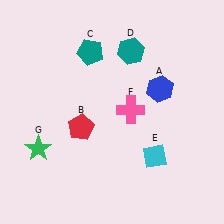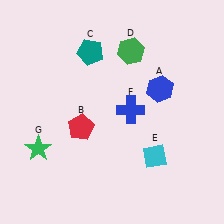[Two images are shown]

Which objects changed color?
D changed from teal to green. F changed from pink to blue.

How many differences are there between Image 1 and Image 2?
There are 2 differences between the two images.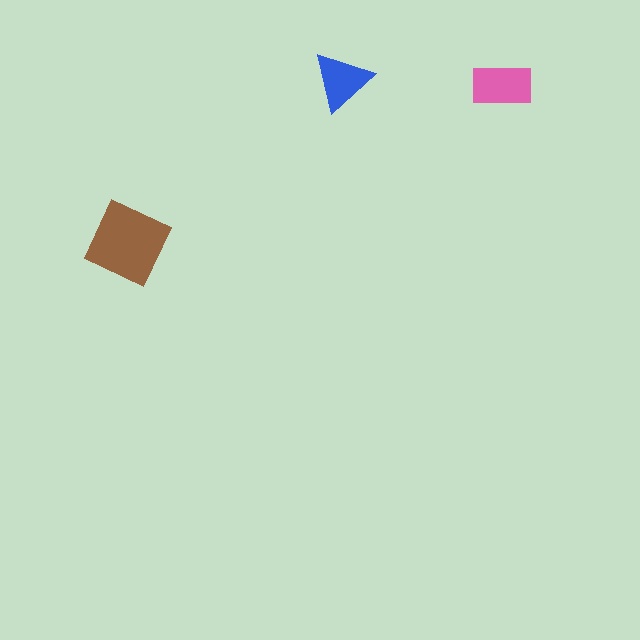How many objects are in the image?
There are 3 objects in the image.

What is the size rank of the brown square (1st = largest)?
1st.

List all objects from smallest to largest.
The blue triangle, the pink rectangle, the brown square.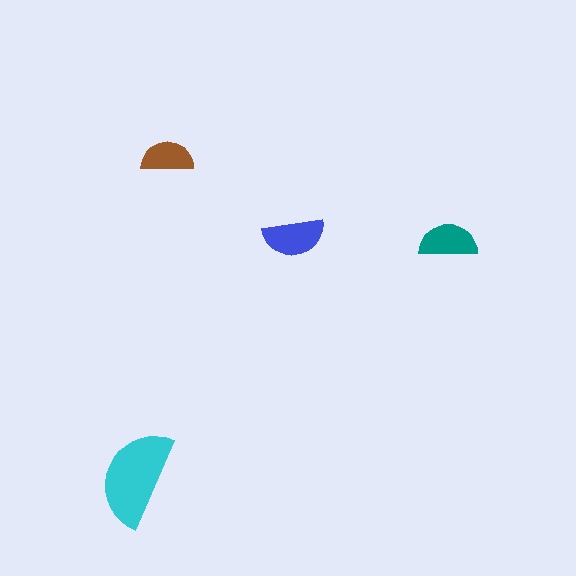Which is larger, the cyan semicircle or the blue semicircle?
The cyan one.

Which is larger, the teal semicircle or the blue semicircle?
The blue one.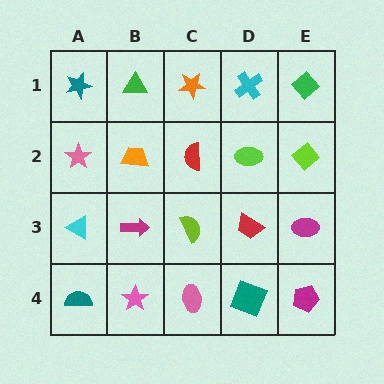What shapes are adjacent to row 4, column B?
A magenta arrow (row 3, column B), a teal semicircle (row 4, column A), a pink ellipse (row 4, column C).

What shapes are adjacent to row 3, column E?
A lime diamond (row 2, column E), a magenta pentagon (row 4, column E), a red trapezoid (row 3, column D).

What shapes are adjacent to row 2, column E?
A green diamond (row 1, column E), a magenta ellipse (row 3, column E), a lime ellipse (row 2, column D).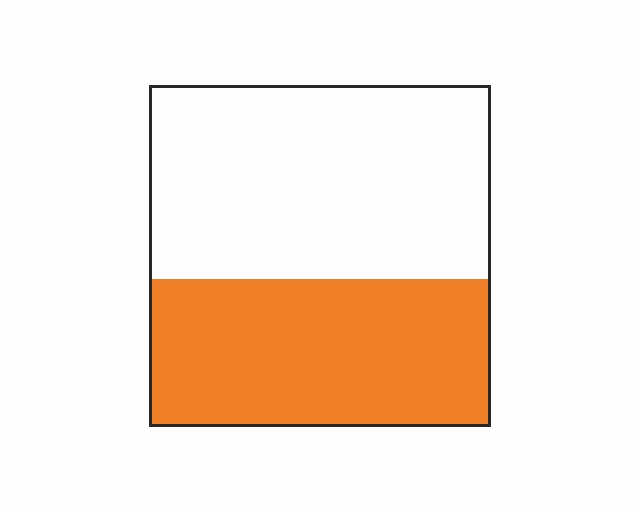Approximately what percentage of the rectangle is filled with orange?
Approximately 45%.